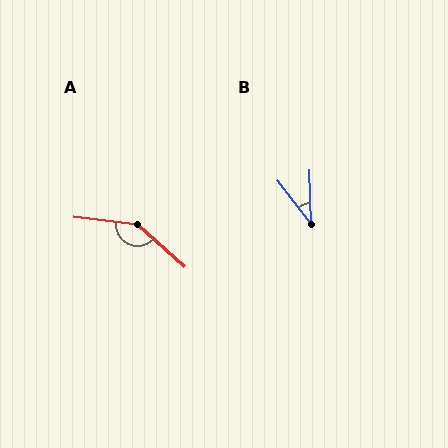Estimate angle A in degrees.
Approximately 145 degrees.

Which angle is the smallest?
B, at approximately 36 degrees.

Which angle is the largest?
A, at approximately 145 degrees.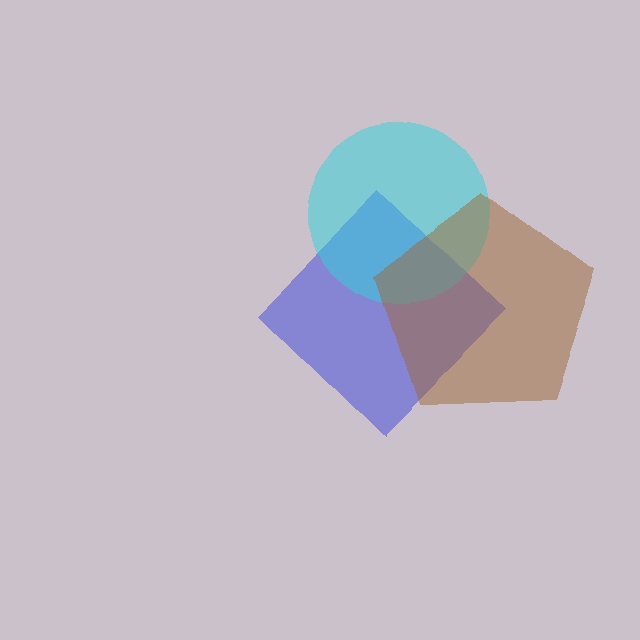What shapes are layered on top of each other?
The layered shapes are: a blue diamond, a cyan circle, a brown pentagon.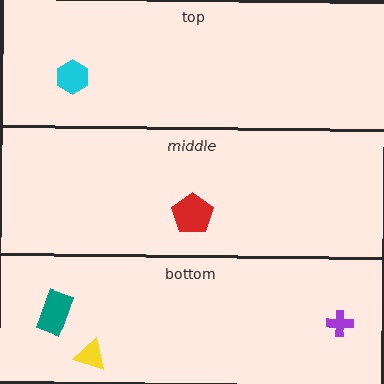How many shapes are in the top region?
1.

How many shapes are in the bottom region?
3.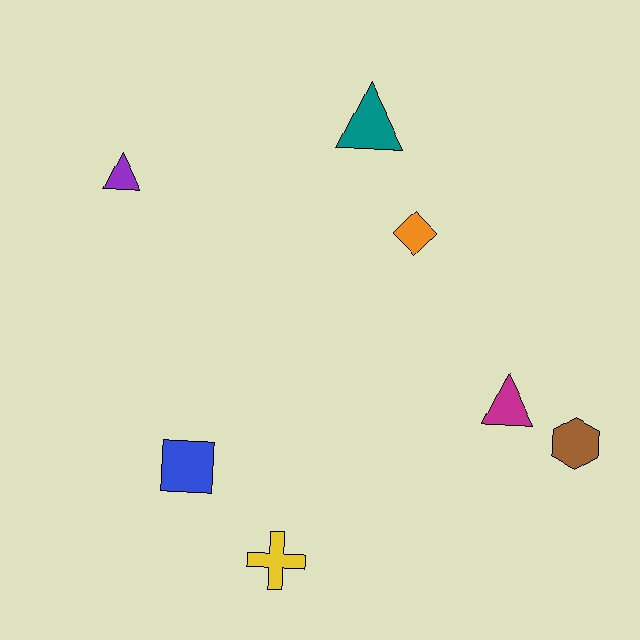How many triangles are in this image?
There are 3 triangles.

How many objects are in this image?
There are 7 objects.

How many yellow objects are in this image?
There is 1 yellow object.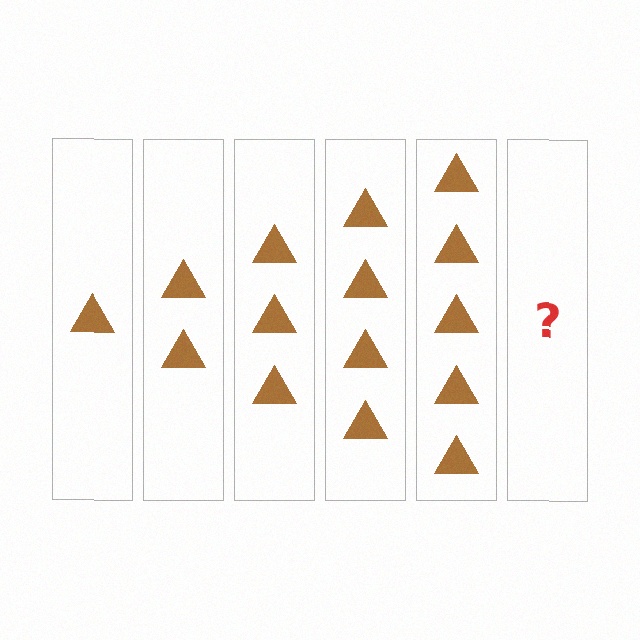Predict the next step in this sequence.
The next step is 6 triangles.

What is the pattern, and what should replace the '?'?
The pattern is that each step adds one more triangle. The '?' should be 6 triangles.